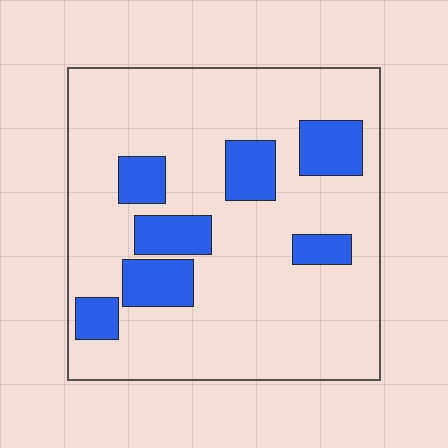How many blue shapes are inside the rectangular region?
7.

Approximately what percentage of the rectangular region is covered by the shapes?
Approximately 20%.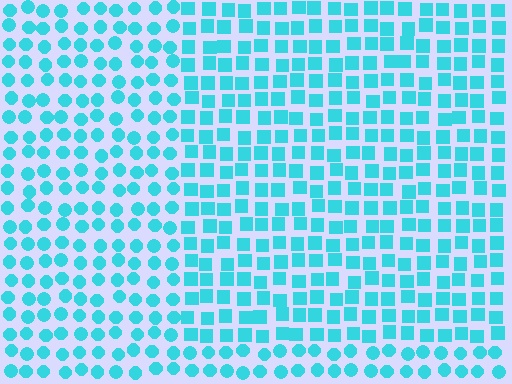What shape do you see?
I see a rectangle.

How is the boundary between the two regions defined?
The boundary is defined by a change in element shape: squares inside vs. circles outside. All elements share the same color and spacing.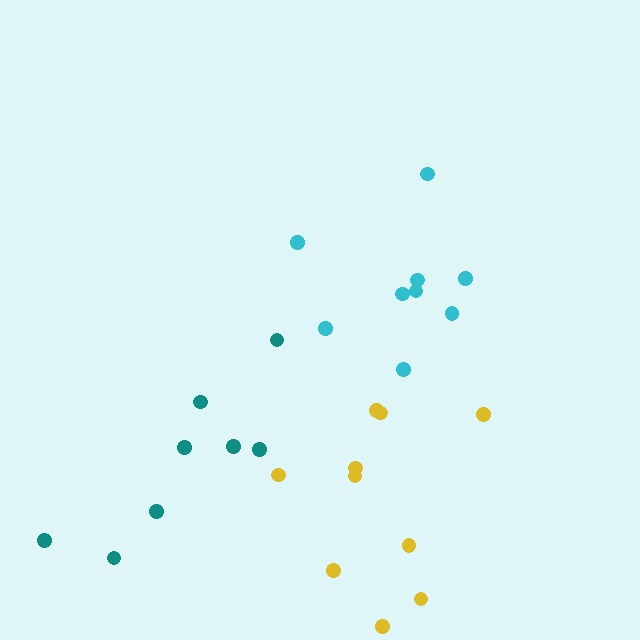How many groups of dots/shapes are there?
There are 3 groups.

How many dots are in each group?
Group 1: 9 dots, Group 2: 10 dots, Group 3: 8 dots (27 total).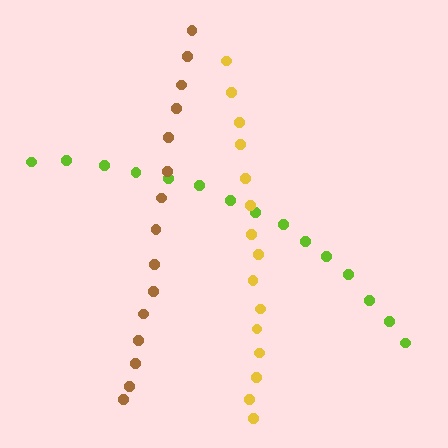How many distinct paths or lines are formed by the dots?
There are 3 distinct paths.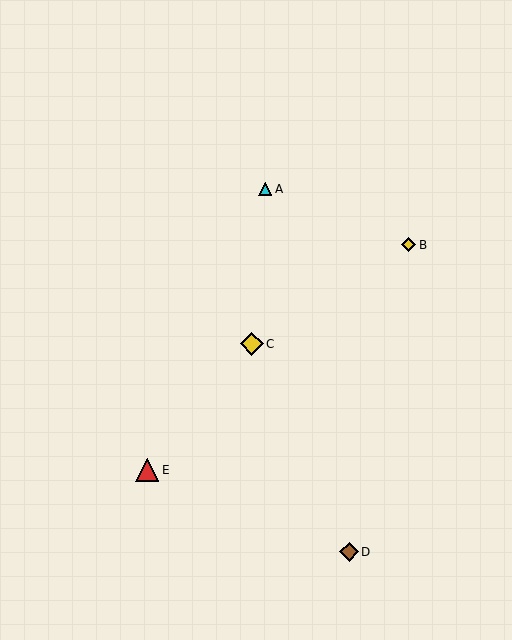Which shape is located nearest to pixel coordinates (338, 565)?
The brown diamond (labeled D) at (349, 552) is nearest to that location.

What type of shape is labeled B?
Shape B is a yellow diamond.